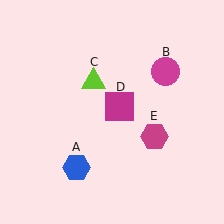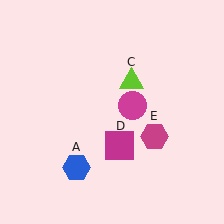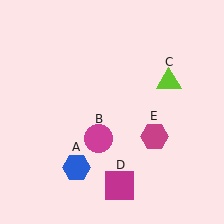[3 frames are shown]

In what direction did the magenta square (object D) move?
The magenta square (object D) moved down.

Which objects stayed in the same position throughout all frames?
Blue hexagon (object A) and magenta hexagon (object E) remained stationary.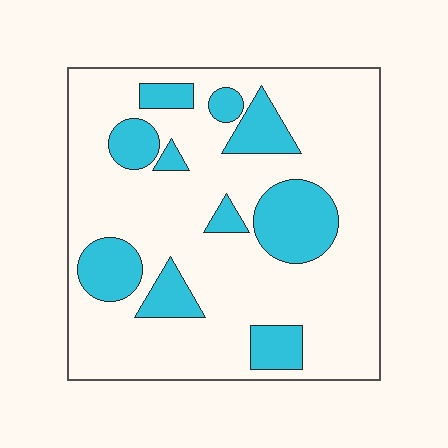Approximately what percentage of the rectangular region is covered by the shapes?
Approximately 25%.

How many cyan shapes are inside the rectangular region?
10.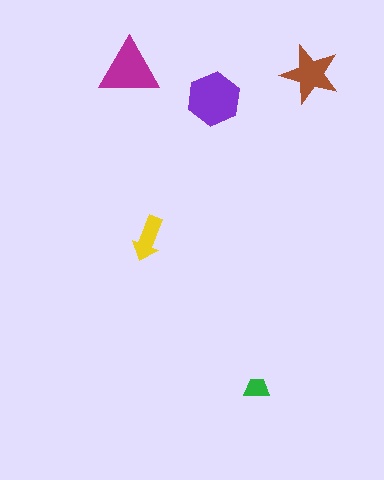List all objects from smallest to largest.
The green trapezoid, the yellow arrow, the brown star, the magenta triangle, the purple hexagon.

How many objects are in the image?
There are 5 objects in the image.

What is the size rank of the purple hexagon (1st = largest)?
1st.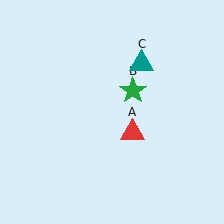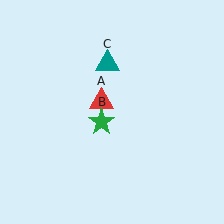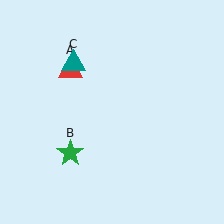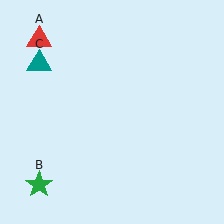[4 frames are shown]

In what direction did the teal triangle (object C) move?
The teal triangle (object C) moved left.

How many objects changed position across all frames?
3 objects changed position: red triangle (object A), green star (object B), teal triangle (object C).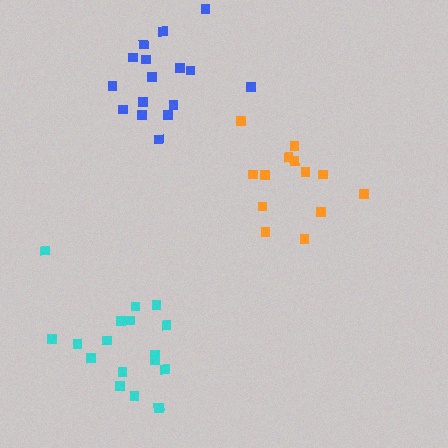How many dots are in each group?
Group 1: 18 dots, Group 2: 13 dots, Group 3: 16 dots (47 total).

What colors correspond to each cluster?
The clusters are colored: cyan, orange, blue.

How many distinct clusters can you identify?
There are 3 distinct clusters.